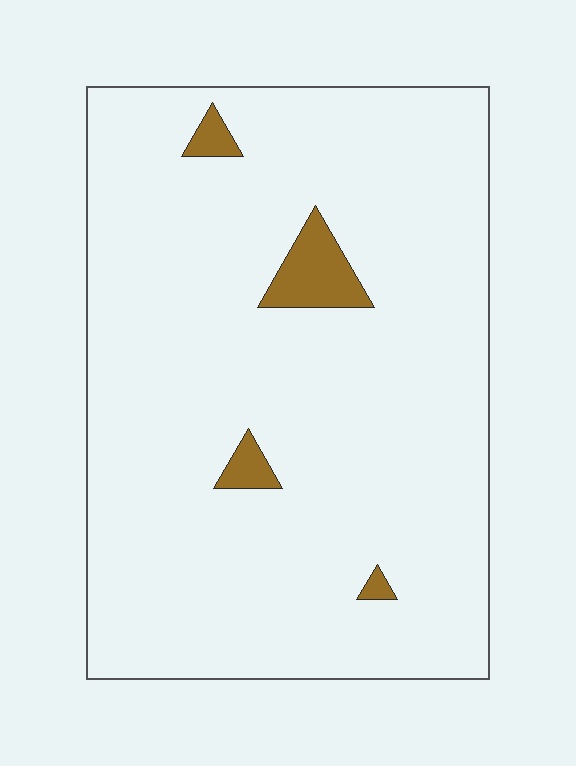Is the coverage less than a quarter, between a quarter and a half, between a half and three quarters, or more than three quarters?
Less than a quarter.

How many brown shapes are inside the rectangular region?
4.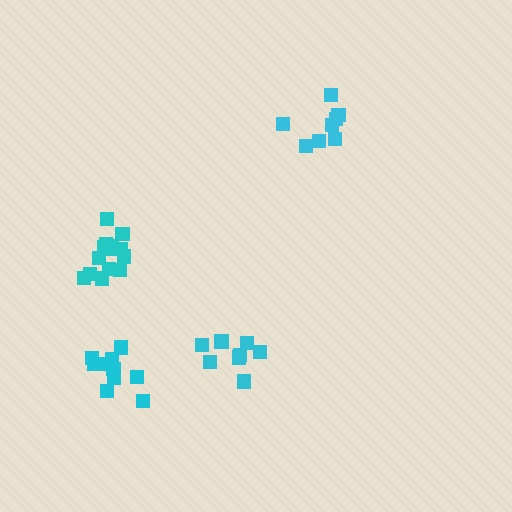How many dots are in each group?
Group 1: 8 dots, Group 2: 10 dots, Group 3: 8 dots, Group 4: 14 dots (40 total).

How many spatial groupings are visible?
There are 4 spatial groupings.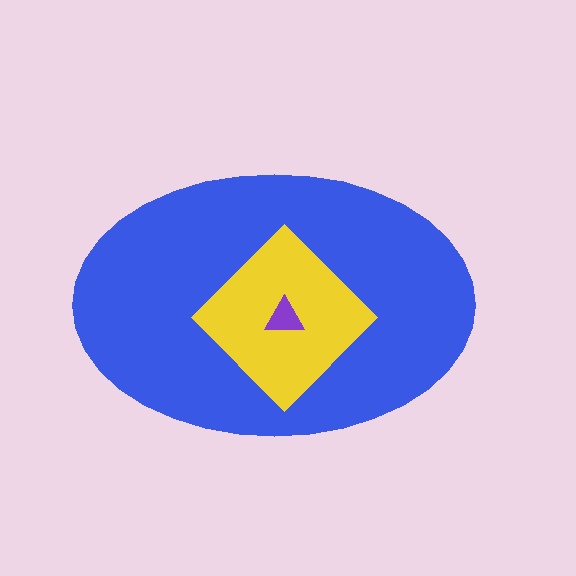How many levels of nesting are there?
3.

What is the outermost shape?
The blue ellipse.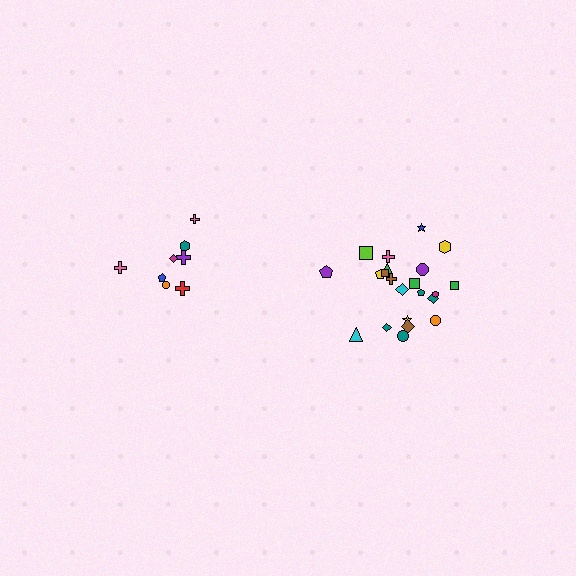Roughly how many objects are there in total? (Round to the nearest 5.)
Roughly 30 objects in total.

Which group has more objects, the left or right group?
The right group.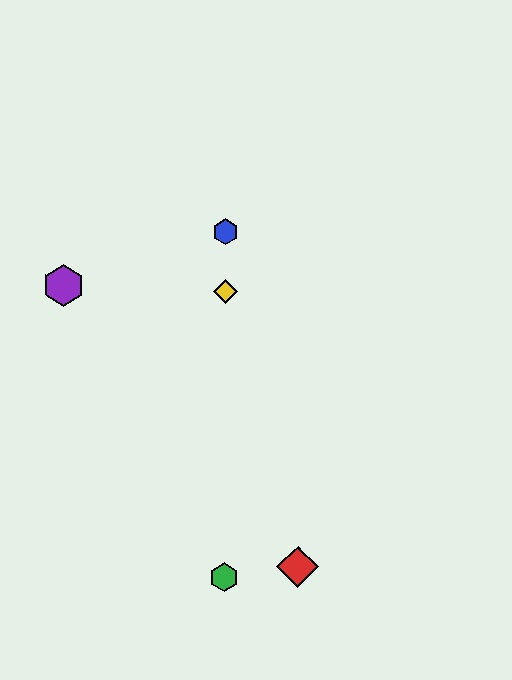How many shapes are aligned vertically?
3 shapes (the blue hexagon, the green hexagon, the yellow diamond) are aligned vertically.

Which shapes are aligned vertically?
The blue hexagon, the green hexagon, the yellow diamond are aligned vertically.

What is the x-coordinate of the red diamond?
The red diamond is at x≈298.